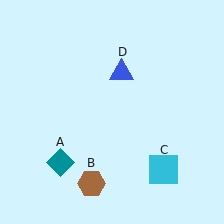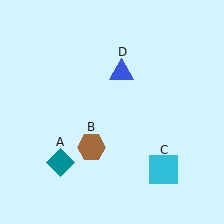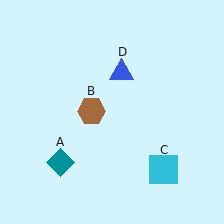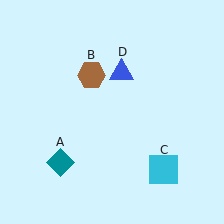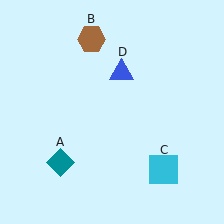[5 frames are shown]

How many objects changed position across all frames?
1 object changed position: brown hexagon (object B).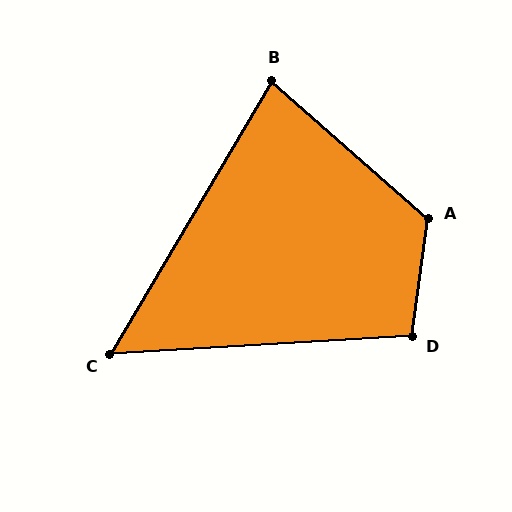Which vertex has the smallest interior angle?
C, at approximately 56 degrees.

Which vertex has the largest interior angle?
A, at approximately 124 degrees.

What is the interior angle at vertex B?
Approximately 79 degrees (acute).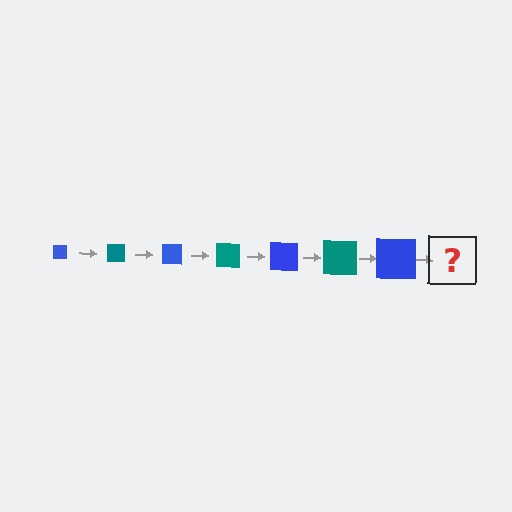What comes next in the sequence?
The next element should be a teal square, larger than the previous one.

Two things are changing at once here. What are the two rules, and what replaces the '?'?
The two rules are that the square grows larger each step and the color cycles through blue and teal. The '?' should be a teal square, larger than the previous one.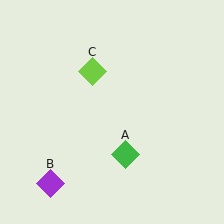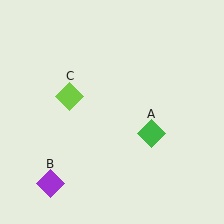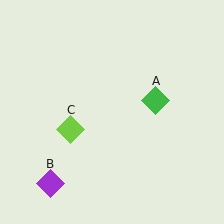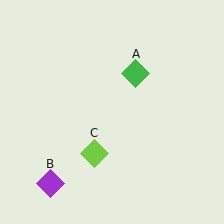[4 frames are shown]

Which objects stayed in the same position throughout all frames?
Purple diamond (object B) remained stationary.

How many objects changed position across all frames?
2 objects changed position: green diamond (object A), lime diamond (object C).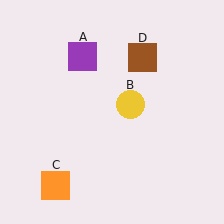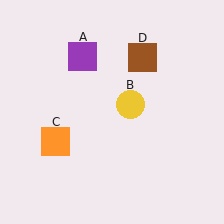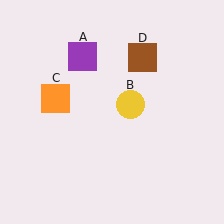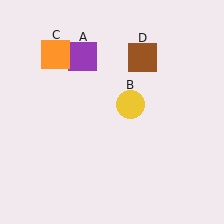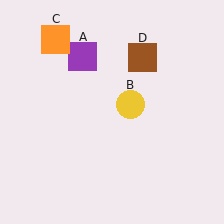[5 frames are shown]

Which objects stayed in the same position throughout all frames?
Purple square (object A) and yellow circle (object B) and brown square (object D) remained stationary.